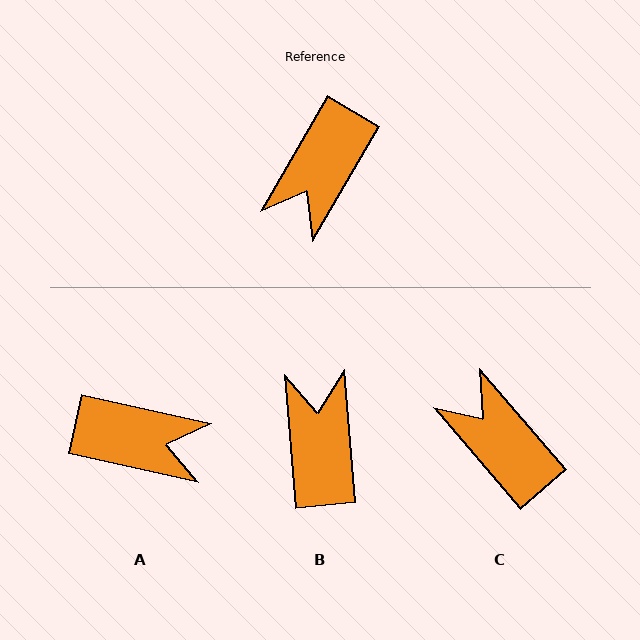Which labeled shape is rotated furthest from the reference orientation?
B, about 145 degrees away.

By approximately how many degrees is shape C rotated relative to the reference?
Approximately 109 degrees clockwise.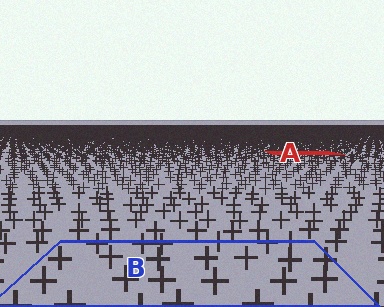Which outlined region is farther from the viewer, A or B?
Region A is farther from the viewer — the texture elements inside it appear smaller and more densely packed.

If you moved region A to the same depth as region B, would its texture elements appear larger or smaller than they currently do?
They would appear larger. At a closer depth, the same texture elements are projected at a bigger on-screen size.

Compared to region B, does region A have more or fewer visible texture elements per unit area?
Region A has more texture elements per unit area — they are packed more densely because it is farther away.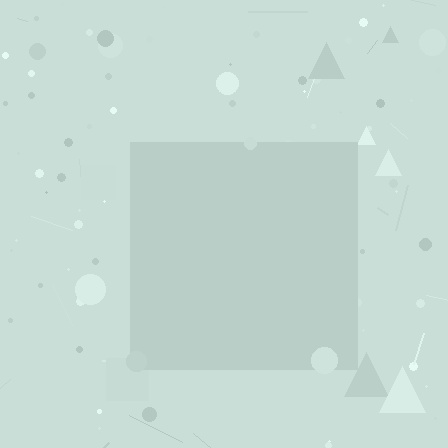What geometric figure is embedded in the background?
A square is embedded in the background.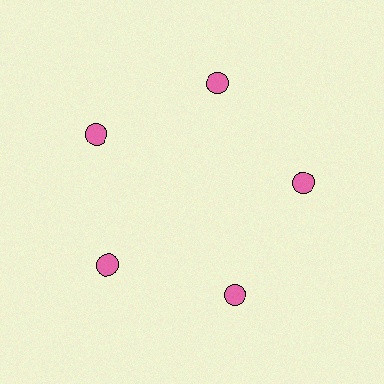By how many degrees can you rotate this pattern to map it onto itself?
The pattern maps onto itself every 72 degrees of rotation.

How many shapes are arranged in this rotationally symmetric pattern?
There are 5 shapes, arranged in 5 groups of 1.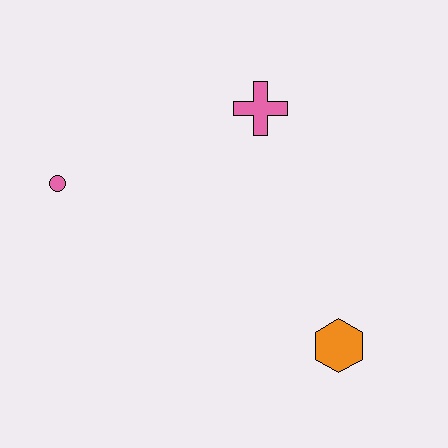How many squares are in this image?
There are no squares.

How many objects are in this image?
There are 3 objects.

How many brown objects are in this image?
There are no brown objects.